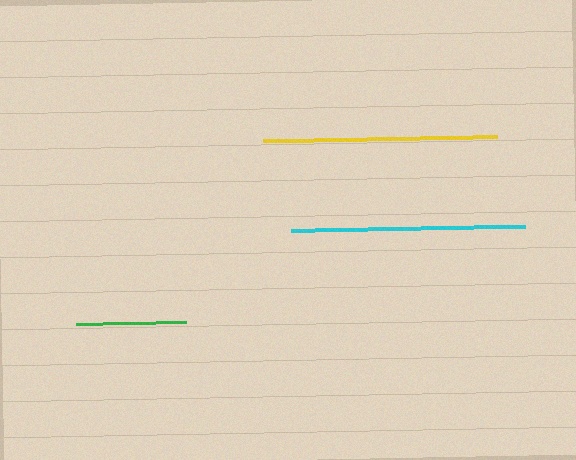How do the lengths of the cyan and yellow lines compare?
The cyan and yellow lines are approximately the same length.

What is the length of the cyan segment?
The cyan segment is approximately 234 pixels long.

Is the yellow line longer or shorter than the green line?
The yellow line is longer than the green line.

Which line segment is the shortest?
The green line is the shortest at approximately 110 pixels.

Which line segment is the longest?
The cyan line is the longest at approximately 234 pixels.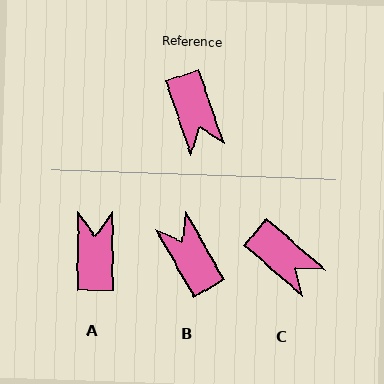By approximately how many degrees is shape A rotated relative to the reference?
Approximately 161 degrees counter-clockwise.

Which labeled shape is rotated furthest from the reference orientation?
B, about 169 degrees away.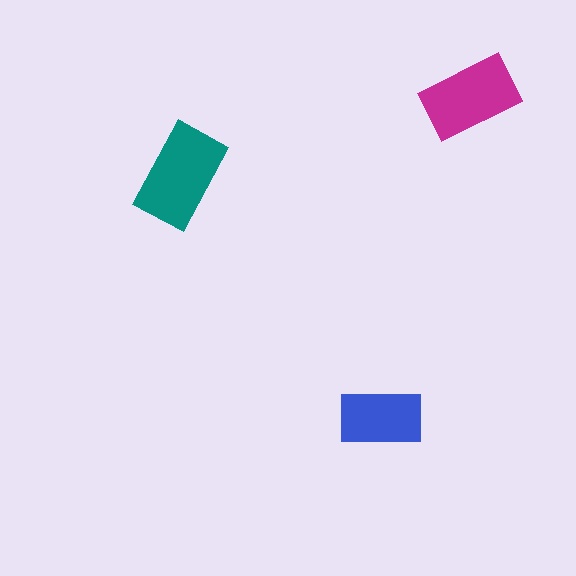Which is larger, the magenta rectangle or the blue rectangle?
The magenta one.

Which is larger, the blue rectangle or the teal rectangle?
The teal one.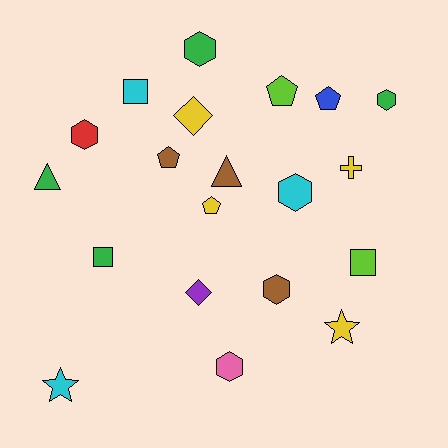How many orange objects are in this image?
There are no orange objects.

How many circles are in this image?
There are no circles.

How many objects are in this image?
There are 20 objects.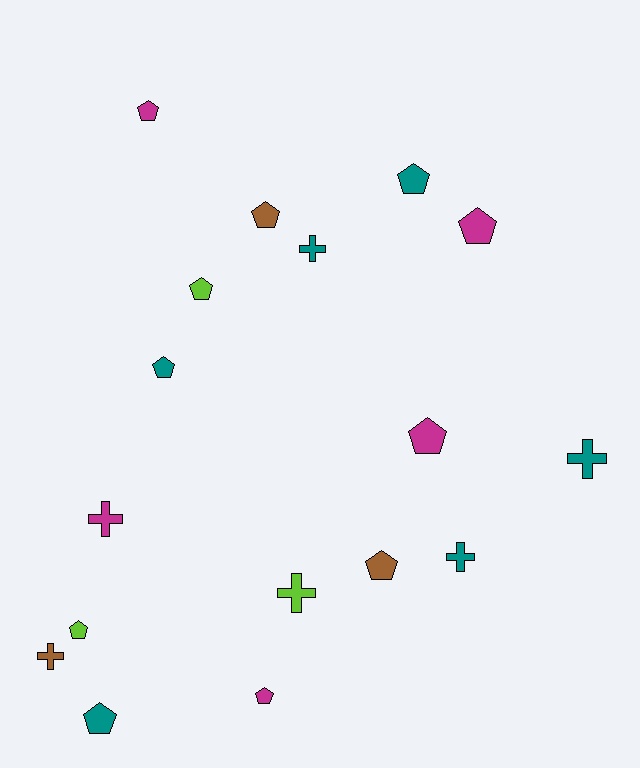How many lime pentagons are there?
There are 2 lime pentagons.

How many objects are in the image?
There are 17 objects.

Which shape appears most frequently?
Pentagon, with 11 objects.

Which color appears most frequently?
Teal, with 6 objects.